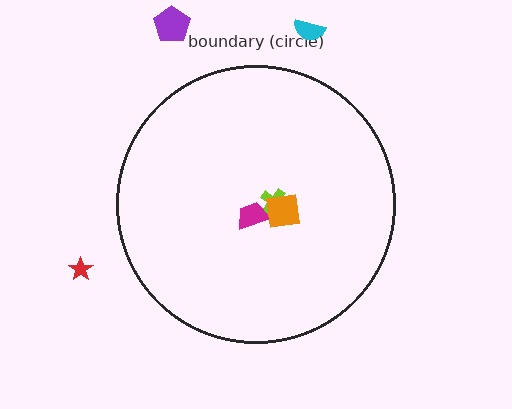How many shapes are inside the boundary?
3 inside, 3 outside.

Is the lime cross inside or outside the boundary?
Inside.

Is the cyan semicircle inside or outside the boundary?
Outside.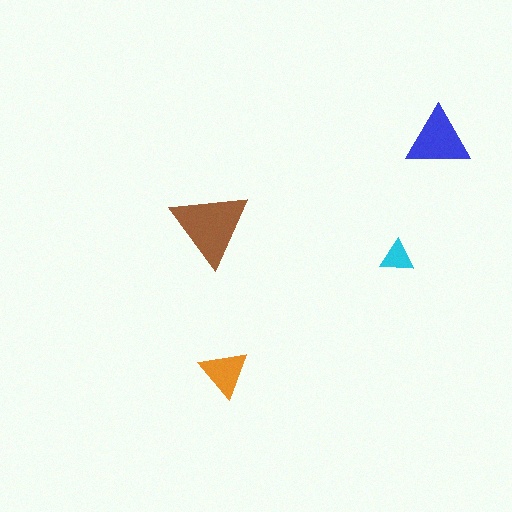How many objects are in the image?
There are 4 objects in the image.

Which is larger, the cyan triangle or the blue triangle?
The blue one.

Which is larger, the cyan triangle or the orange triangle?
The orange one.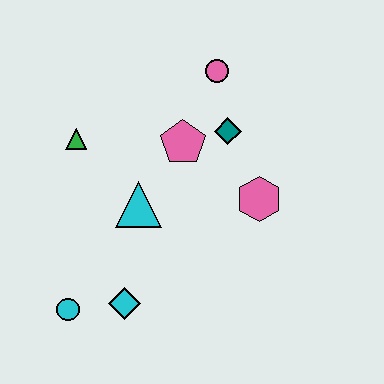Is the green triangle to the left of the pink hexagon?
Yes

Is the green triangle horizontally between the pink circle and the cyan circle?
Yes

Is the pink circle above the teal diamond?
Yes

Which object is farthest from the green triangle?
The pink hexagon is farthest from the green triangle.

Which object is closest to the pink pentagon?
The teal diamond is closest to the pink pentagon.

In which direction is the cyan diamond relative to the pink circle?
The cyan diamond is below the pink circle.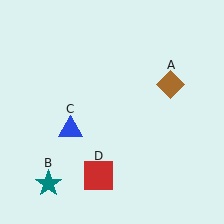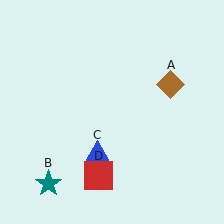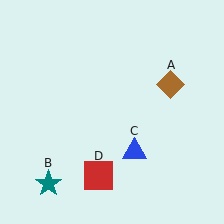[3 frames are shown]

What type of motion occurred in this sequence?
The blue triangle (object C) rotated counterclockwise around the center of the scene.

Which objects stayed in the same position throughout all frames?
Brown diamond (object A) and teal star (object B) and red square (object D) remained stationary.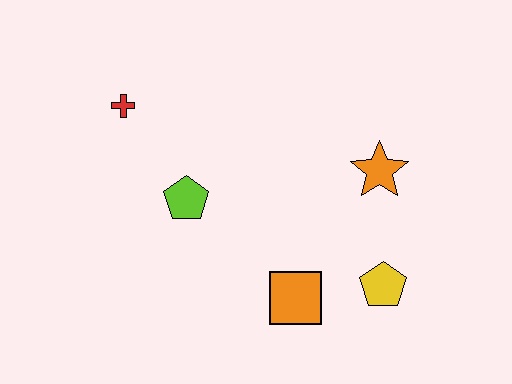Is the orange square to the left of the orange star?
Yes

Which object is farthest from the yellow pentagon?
The red cross is farthest from the yellow pentagon.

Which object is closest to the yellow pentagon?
The orange square is closest to the yellow pentagon.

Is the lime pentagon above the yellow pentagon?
Yes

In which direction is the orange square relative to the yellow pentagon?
The orange square is to the left of the yellow pentagon.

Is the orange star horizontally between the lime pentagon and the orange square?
No